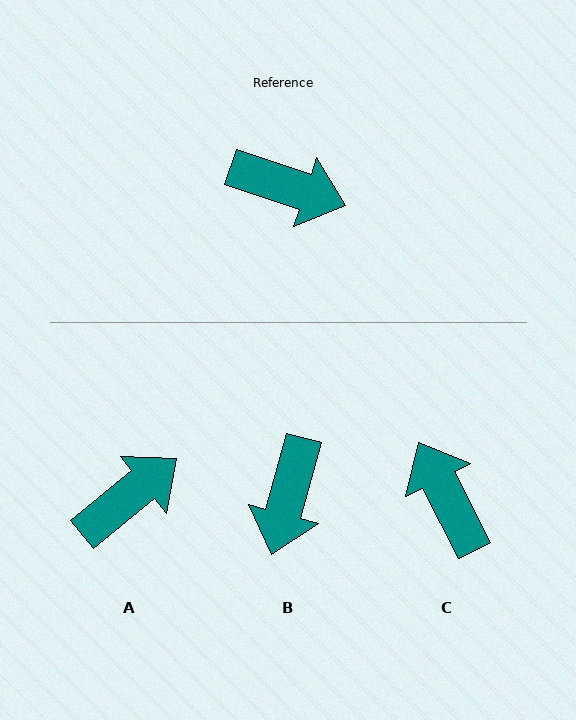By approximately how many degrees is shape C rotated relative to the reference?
Approximately 136 degrees counter-clockwise.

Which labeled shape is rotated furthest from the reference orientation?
C, about 136 degrees away.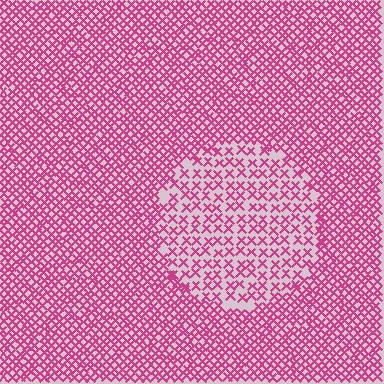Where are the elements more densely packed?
The elements are more densely packed outside the circle boundary.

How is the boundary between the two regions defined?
The boundary is defined by a change in element density (approximately 2.0x ratio). All elements are the same color, size, and shape.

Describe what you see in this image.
The image contains small magenta elements arranged at two different densities. A circle-shaped region is visible where the elements are less densely packed than the surrounding area.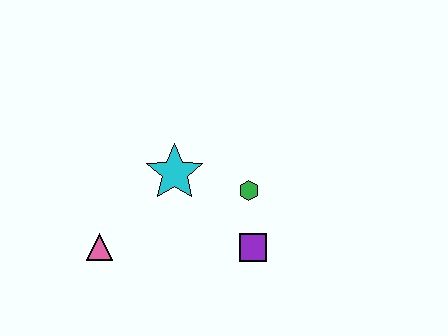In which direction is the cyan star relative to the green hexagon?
The cyan star is to the left of the green hexagon.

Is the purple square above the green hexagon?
No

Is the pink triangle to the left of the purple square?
Yes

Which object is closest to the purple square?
The green hexagon is closest to the purple square.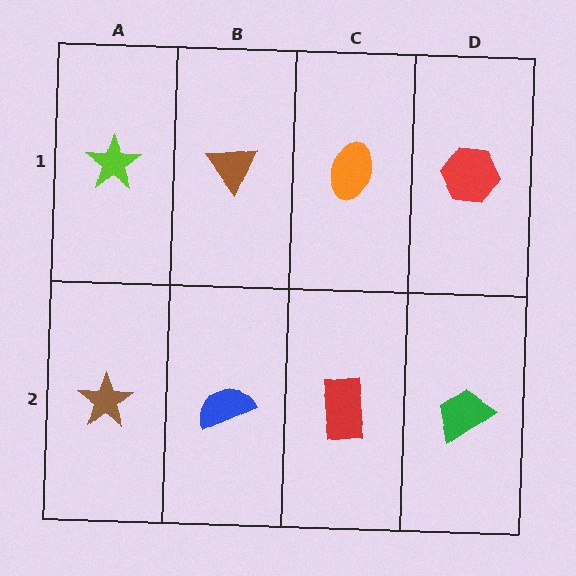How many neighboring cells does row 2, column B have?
3.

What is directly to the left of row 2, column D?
A red rectangle.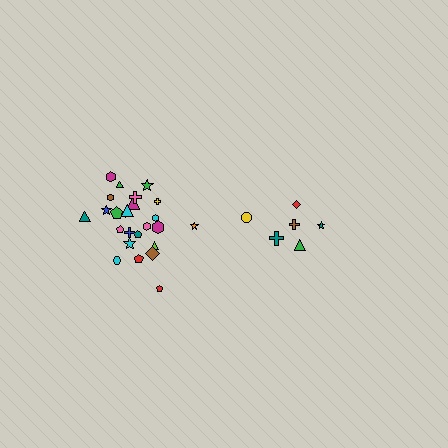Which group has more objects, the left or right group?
The left group.